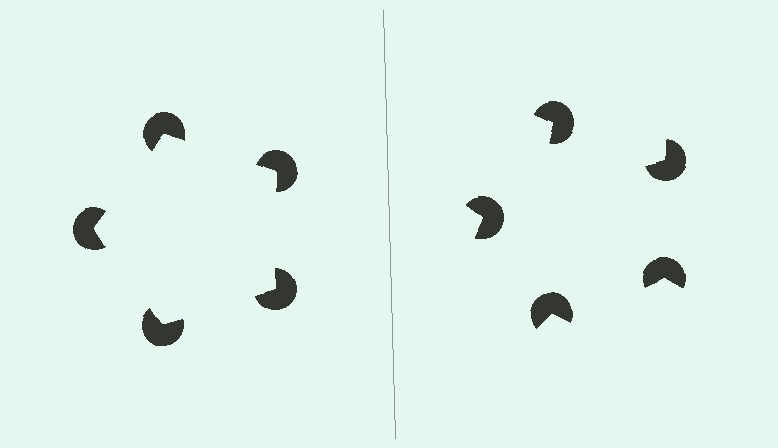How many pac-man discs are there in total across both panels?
10 — 5 on each side.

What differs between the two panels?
The pac-man discs are positioned identically on both sides; only the wedge orientations differ. On the left they align to a pentagon; on the right they are misaligned.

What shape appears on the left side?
An illusory pentagon.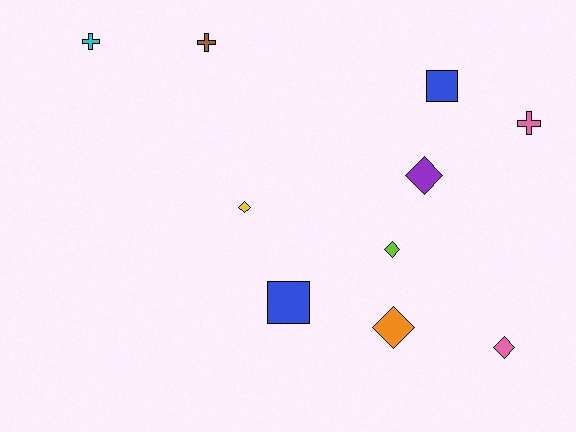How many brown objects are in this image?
There is 1 brown object.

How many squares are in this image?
There are 2 squares.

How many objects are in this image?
There are 10 objects.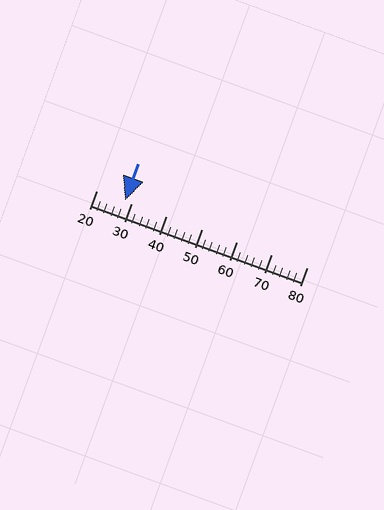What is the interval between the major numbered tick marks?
The major tick marks are spaced 10 units apart.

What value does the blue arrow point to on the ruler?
The blue arrow points to approximately 28.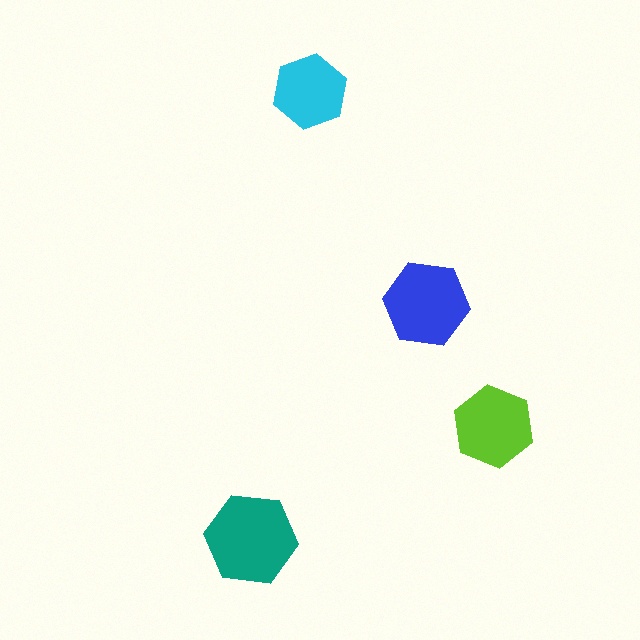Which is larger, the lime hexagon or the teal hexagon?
The teal one.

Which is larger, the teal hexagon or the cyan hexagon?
The teal one.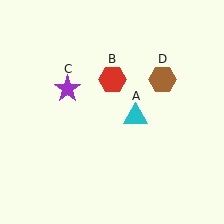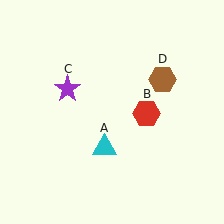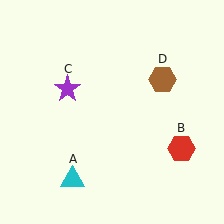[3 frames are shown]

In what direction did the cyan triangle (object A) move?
The cyan triangle (object A) moved down and to the left.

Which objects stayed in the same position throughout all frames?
Purple star (object C) and brown hexagon (object D) remained stationary.